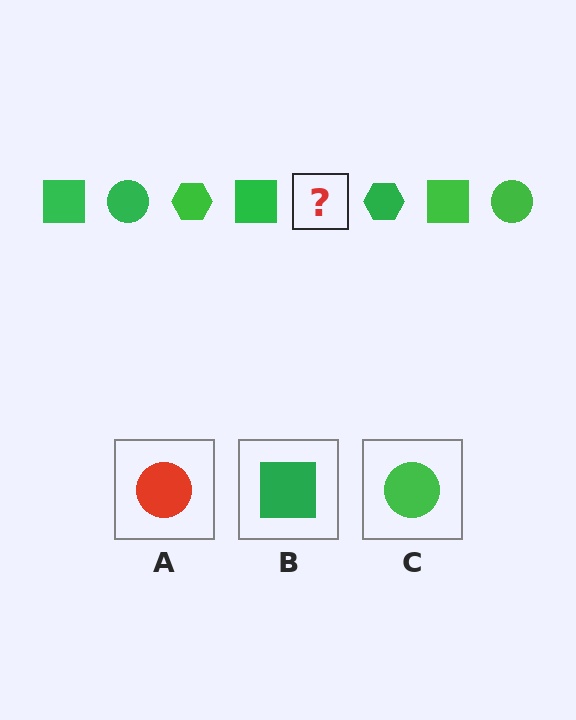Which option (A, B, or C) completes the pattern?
C.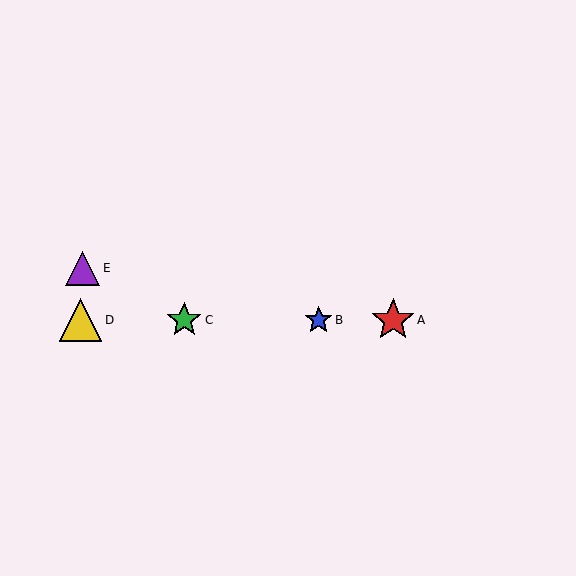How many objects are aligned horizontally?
4 objects (A, B, C, D) are aligned horizontally.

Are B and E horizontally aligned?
No, B is at y≈320 and E is at y≈268.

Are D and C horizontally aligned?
Yes, both are at y≈320.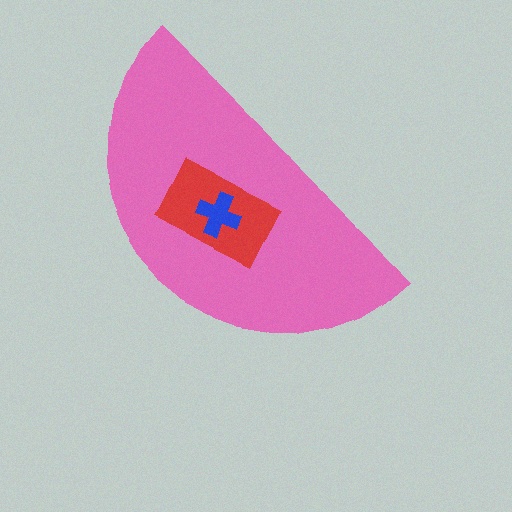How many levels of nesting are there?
3.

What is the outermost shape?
The pink semicircle.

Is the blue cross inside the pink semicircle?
Yes.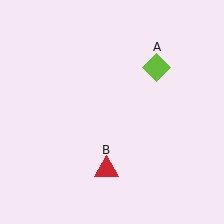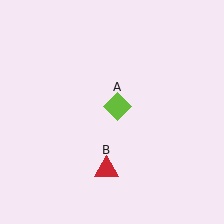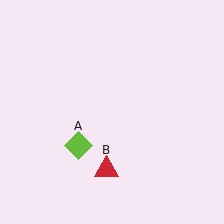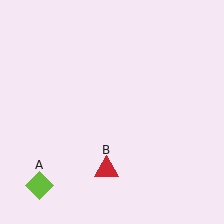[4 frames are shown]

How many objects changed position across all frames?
1 object changed position: lime diamond (object A).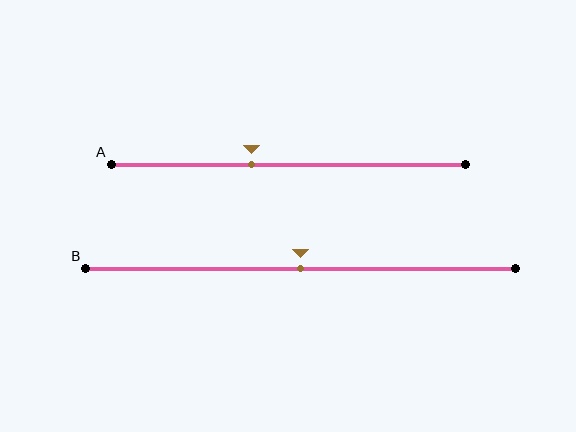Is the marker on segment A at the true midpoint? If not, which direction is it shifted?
No, the marker on segment A is shifted to the left by about 11% of the segment length.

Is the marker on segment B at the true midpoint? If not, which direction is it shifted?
Yes, the marker on segment B is at the true midpoint.